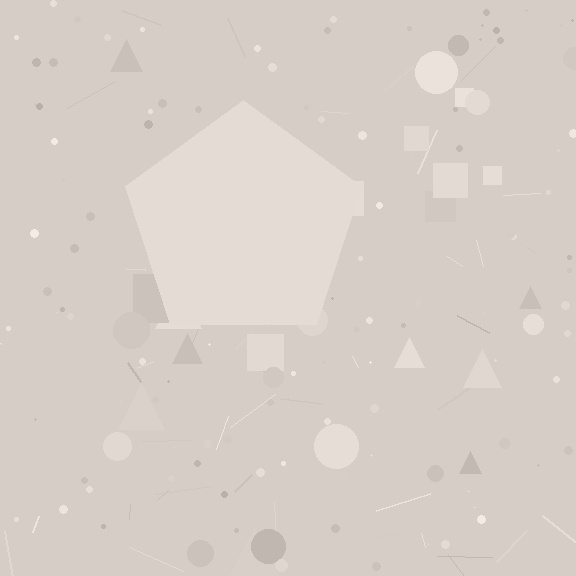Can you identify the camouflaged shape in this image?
The camouflaged shape is a pentagon.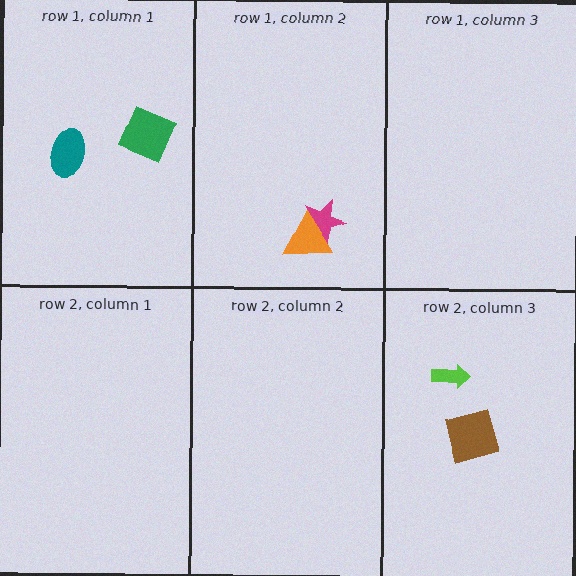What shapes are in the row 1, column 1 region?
The green diamond, the teal ellipse.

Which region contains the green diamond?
The row 1, column 1 region.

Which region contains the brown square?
The row 2, column 3 region.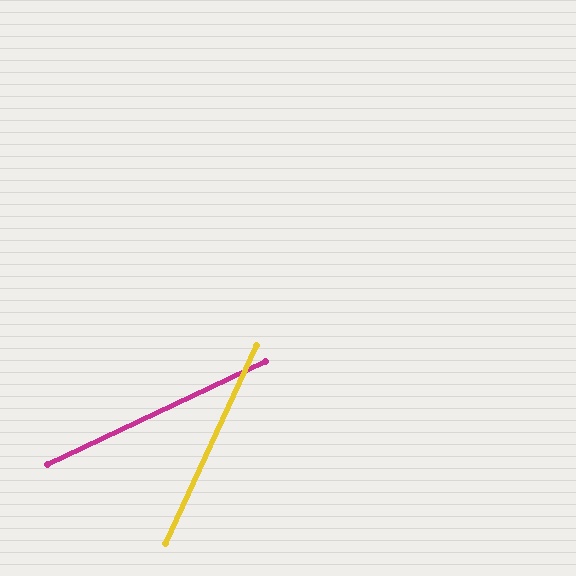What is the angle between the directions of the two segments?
Approximately 40 degrees.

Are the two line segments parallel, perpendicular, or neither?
Neither parallel nor perpendicular — they differ by about 40°.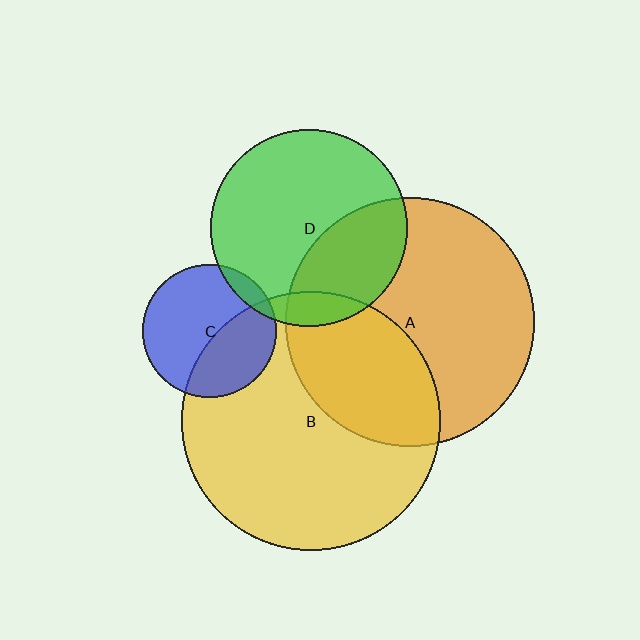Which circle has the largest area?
Circle B (yellow).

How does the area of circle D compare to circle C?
Approximately 2.2 times.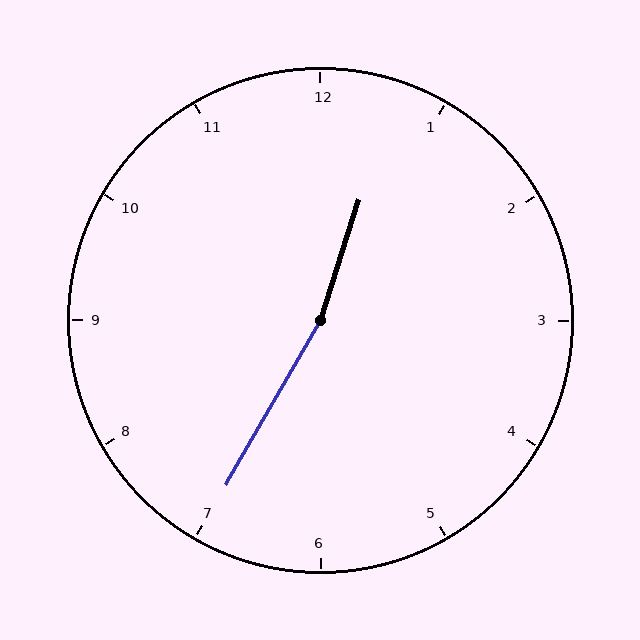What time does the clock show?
12:35.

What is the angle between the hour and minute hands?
Approximately 168 degrees.